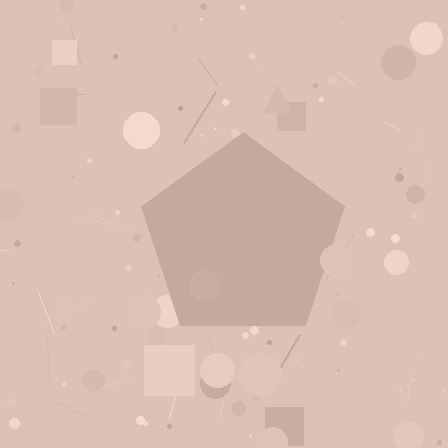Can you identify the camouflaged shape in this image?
The camouflaged shape is a pentagon.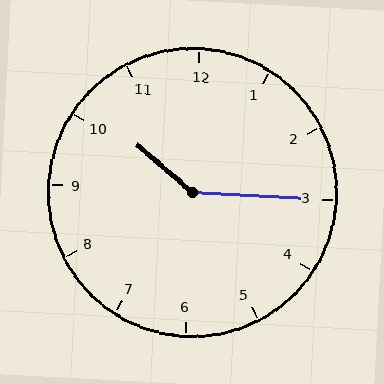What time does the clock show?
10:15.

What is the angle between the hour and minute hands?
Approximately 142 degrees.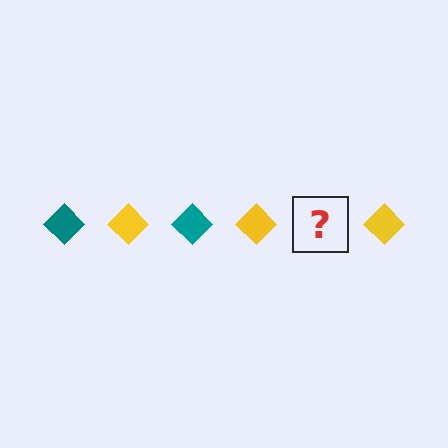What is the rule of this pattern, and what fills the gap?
The rule is that the pattern cycles through teal, yellow diamonds. The gap should be filled with a teal diamond.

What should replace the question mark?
The question mark should be replaced with a teal diamond.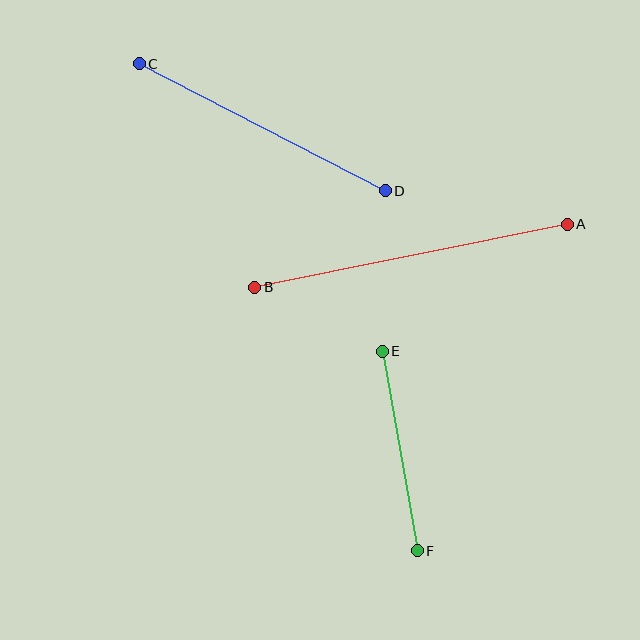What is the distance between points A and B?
The distance is approximately 319 pixels.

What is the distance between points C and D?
The distance is approximately 277 pixels.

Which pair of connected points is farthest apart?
Points A and B are farthest apart.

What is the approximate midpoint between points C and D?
The midpoint is at approximately (262, 127) pixels.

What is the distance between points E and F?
The distance is approximately 203 pixels.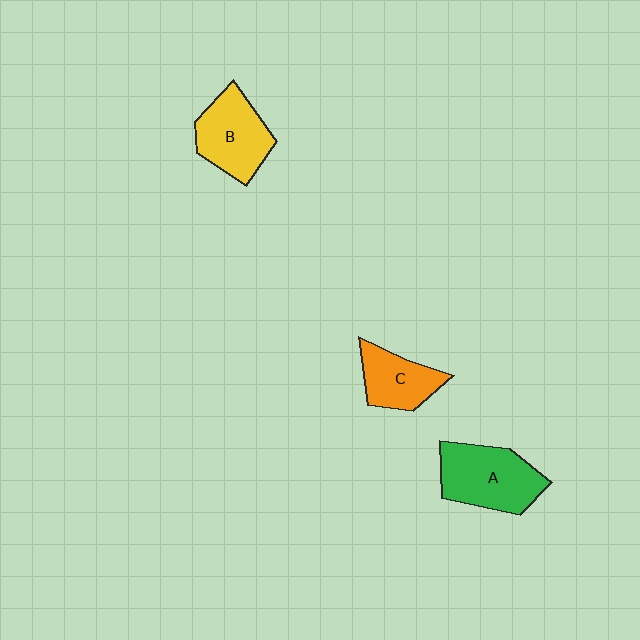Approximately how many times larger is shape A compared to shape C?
Approximately 1.5 times.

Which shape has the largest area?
Shape A (green).